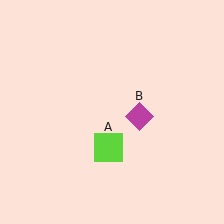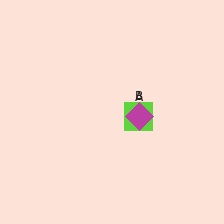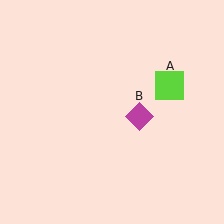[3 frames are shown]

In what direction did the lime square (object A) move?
The lime square (object A) moved up and to the right.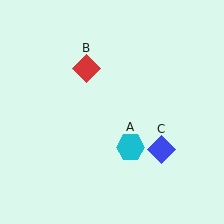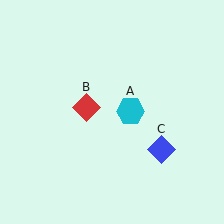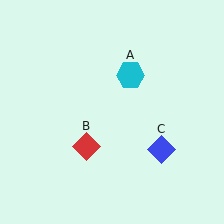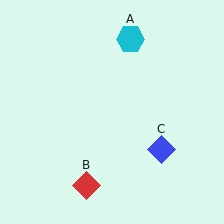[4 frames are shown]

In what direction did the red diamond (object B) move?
The red diamond (object B) moved down.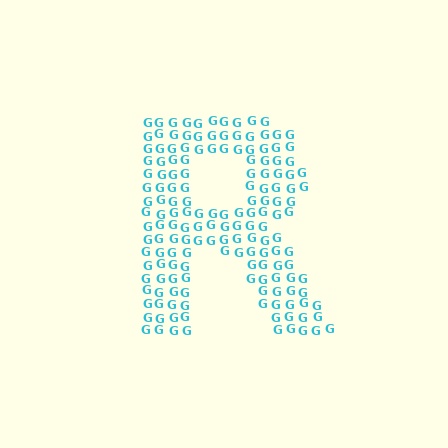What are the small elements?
The small elements are letter G's.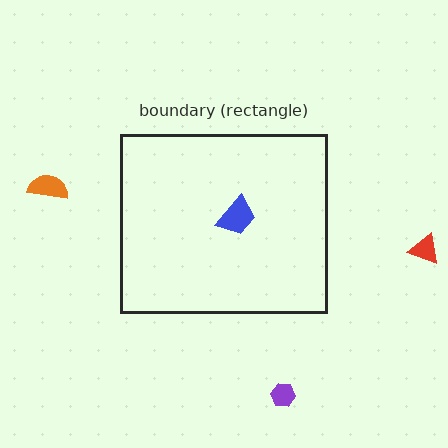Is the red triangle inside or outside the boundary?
Outside.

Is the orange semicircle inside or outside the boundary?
Outside.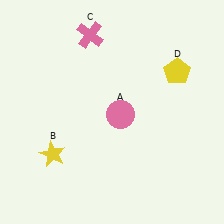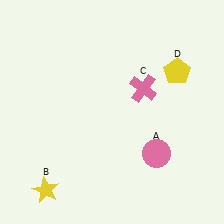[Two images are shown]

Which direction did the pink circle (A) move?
The pink circle (A) moved down.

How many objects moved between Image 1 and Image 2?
3 objects moved between the two images.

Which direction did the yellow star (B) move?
The yellow star (B) moved down.